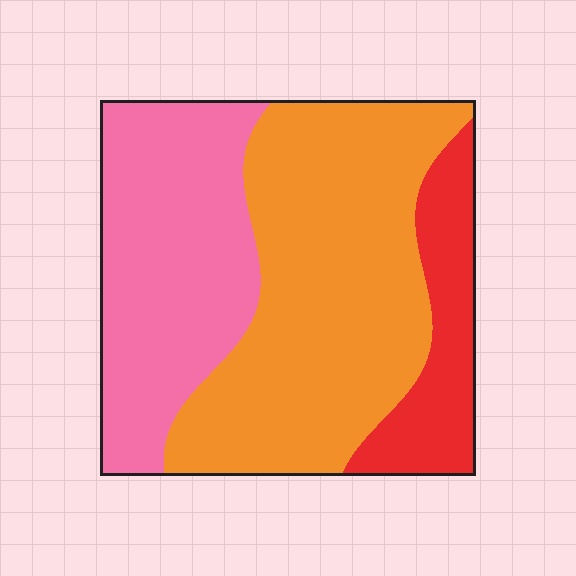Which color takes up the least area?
Red, at roughly 15%.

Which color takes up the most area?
Orange, at roughly 50%.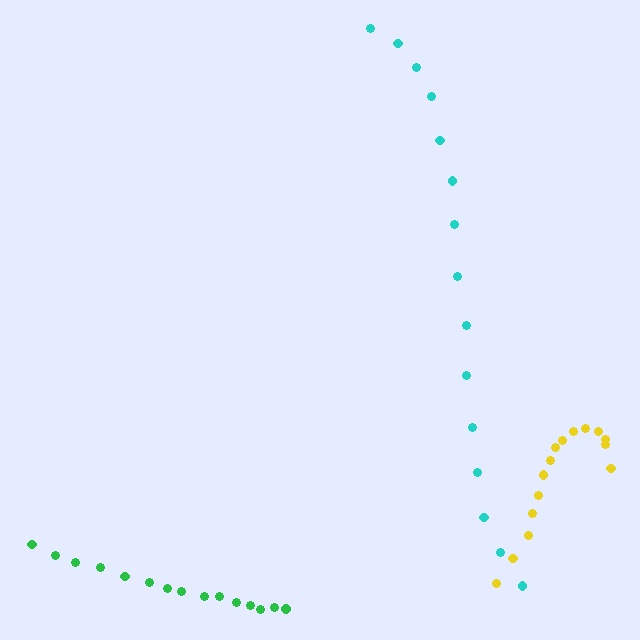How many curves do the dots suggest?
There are 3 distinct paths.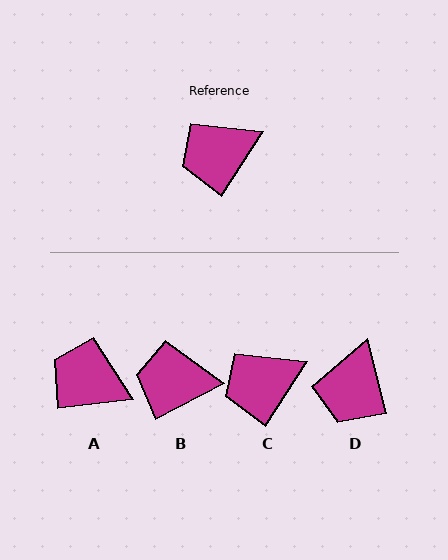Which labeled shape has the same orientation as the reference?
C.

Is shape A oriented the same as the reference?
No, it is off by about 50 degrees.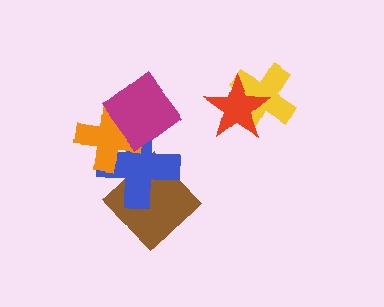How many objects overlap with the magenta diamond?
2 objects overlap with the magenta diamond.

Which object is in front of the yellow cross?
The red star is in front of the yellow cross.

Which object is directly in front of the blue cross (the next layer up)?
The orange cross is directly in front of the blue cross.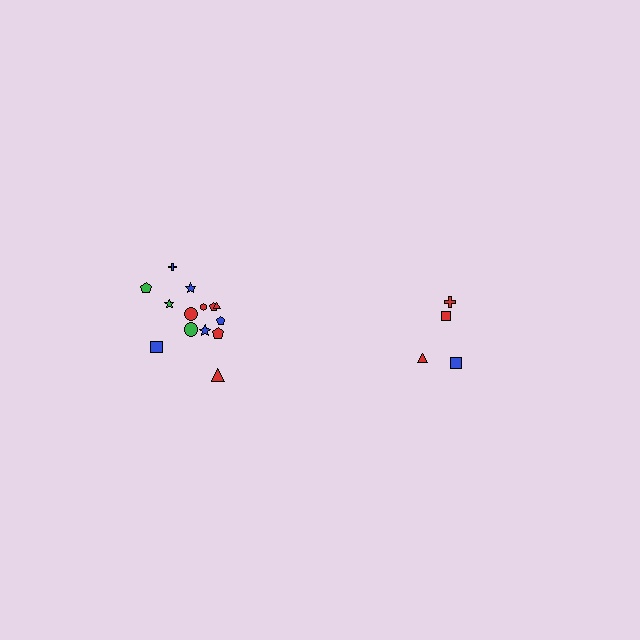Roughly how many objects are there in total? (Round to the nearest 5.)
Roughly 20 objects in total.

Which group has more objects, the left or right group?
The left group.